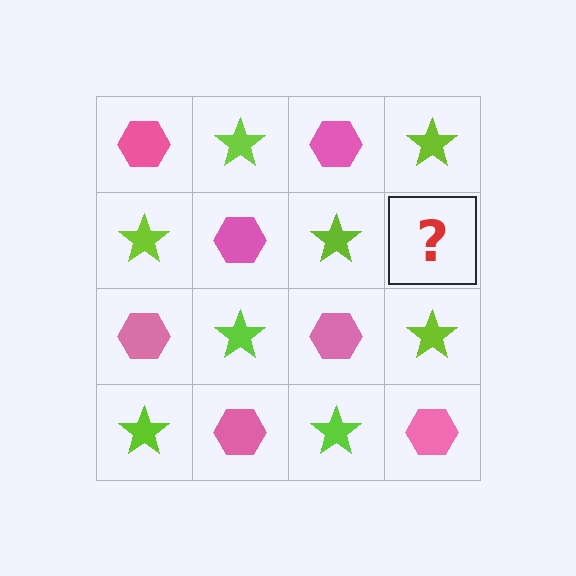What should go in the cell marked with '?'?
The missing cell should contain a pink hexagon.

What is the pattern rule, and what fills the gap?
The rule is that it alternates pink hexagon and lime star in a checkerboard pattern. The gap should be filled with a pink hexagon.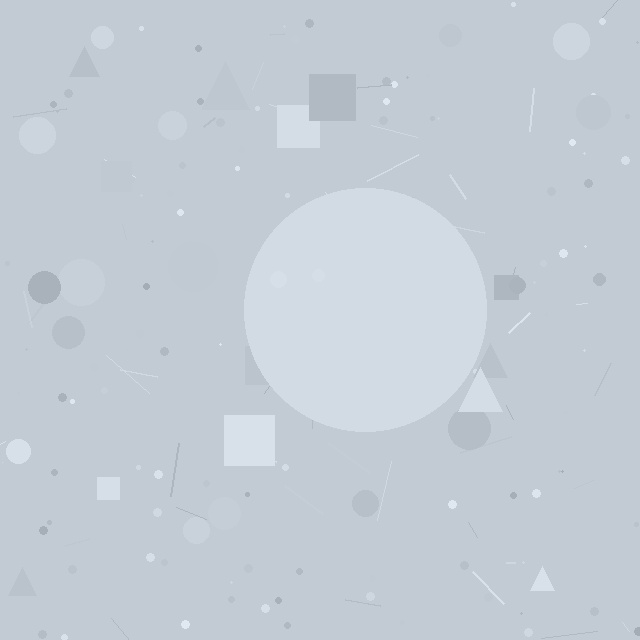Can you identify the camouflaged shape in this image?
The camouflaged shape is a circle.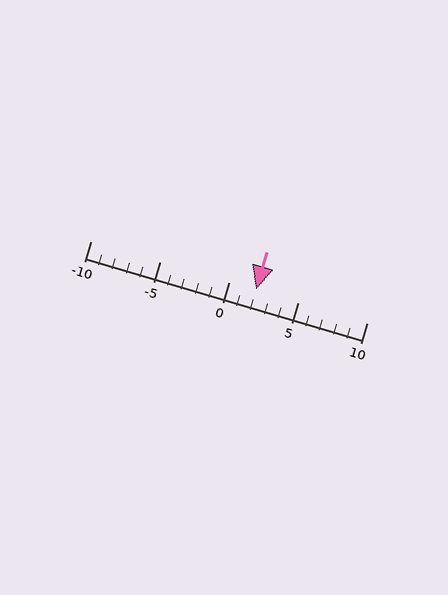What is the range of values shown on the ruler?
The ruler shows values from -10 to 10.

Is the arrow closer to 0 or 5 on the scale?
The arrow is closer to 0.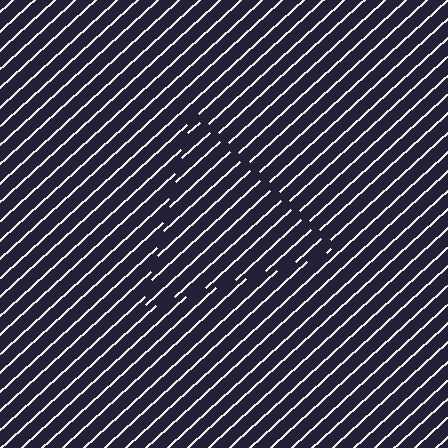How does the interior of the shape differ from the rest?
The interior of the shape contains the same grating, shifted by half a period — the contour is defined by the phase discontinuity where line-ends from the inner and outer gratings abut.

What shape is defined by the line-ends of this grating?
An illusory triangle. The interior of the shape contains the same grating, shifted by half a period — the contour is defined by the phase discontinuity where line-ends from the inner and outer gratings abut.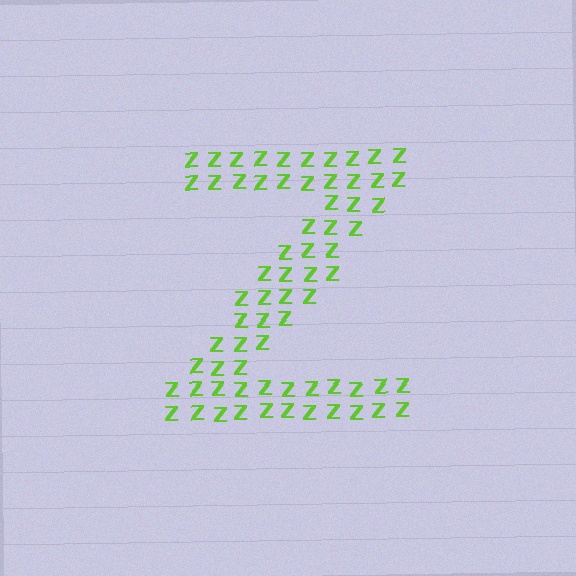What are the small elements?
The small elements are letter Z's.